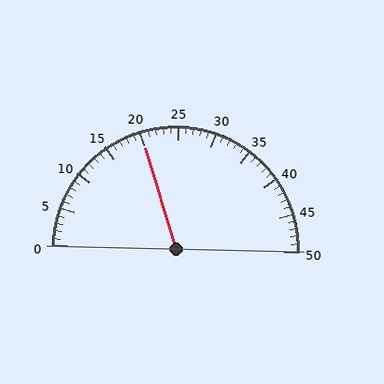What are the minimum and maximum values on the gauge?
The gauge ranges from 0 to 50.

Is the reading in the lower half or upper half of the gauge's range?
The reading is in the lower half of the range (0 to 50).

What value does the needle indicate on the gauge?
The needle indicates approximately 20.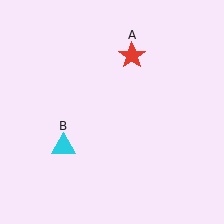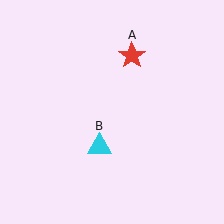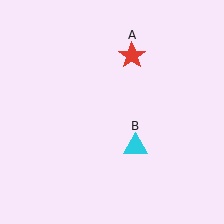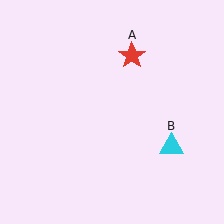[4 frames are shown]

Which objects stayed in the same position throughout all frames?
Red star (object A) remained stationary.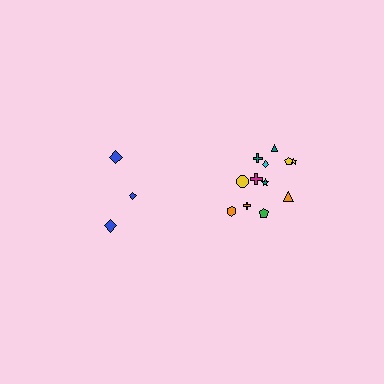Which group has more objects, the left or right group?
The right group.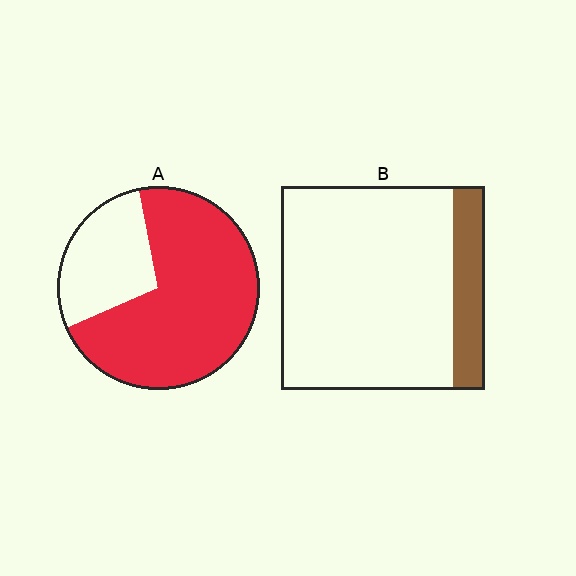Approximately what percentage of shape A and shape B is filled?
A is approximately 70% and B is approximately 15%.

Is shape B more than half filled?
No.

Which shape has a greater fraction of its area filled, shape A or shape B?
Shape A.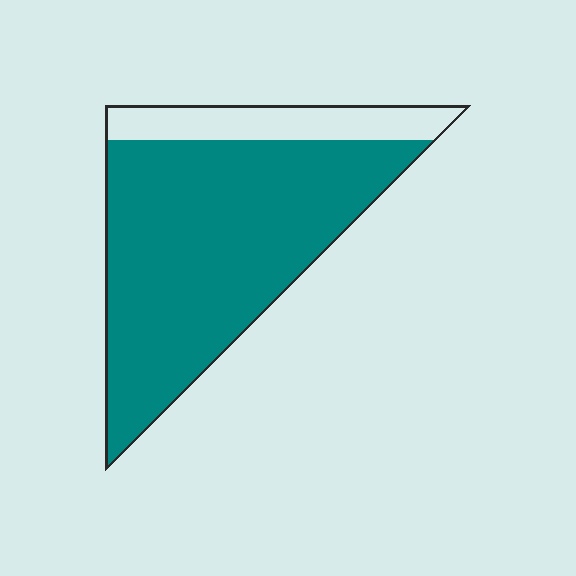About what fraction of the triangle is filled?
About five sixths (5/6).